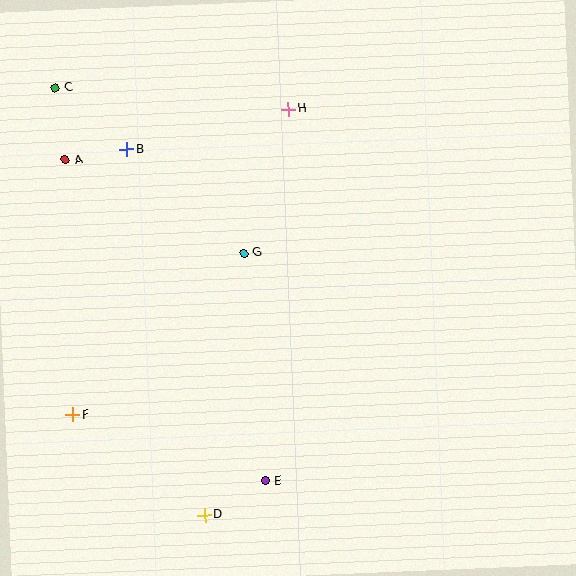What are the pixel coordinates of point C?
Point C is at (55, 88).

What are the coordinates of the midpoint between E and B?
The midpoint between E and B is at (196, 315).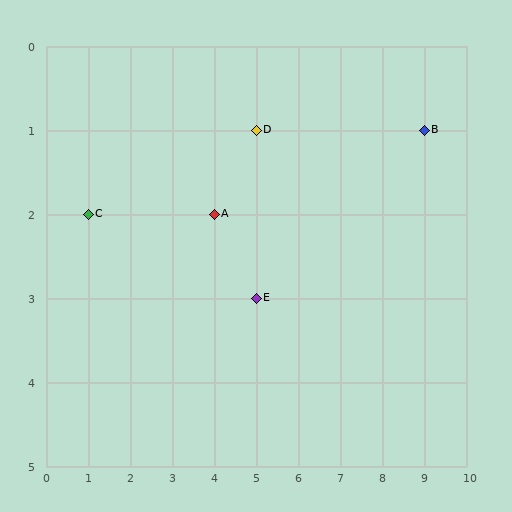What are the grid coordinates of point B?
Point B is at grid coordinates (9, 1).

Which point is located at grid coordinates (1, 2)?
Point C is at (1, 2).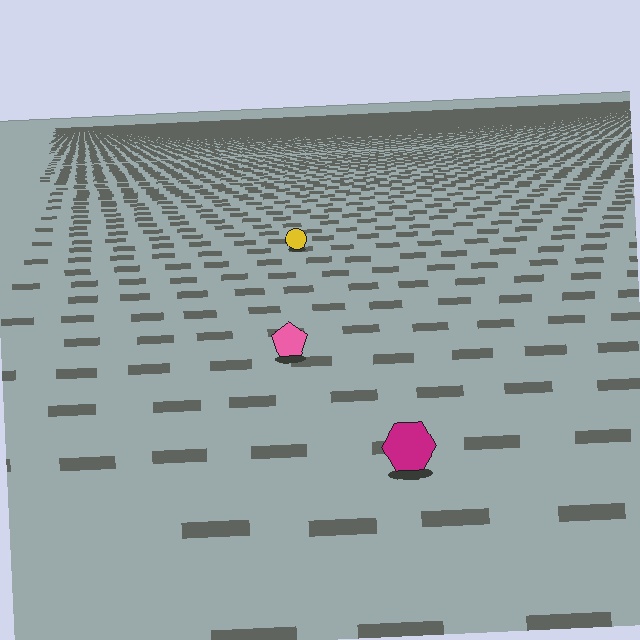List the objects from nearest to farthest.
From nearest to farthest: the magenta hexagon, the pink pentagon, the yellow circle.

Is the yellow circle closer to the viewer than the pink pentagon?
No. The pink pentagon is closer — you can tell from the texture gradient: the ground texture is coarser near it.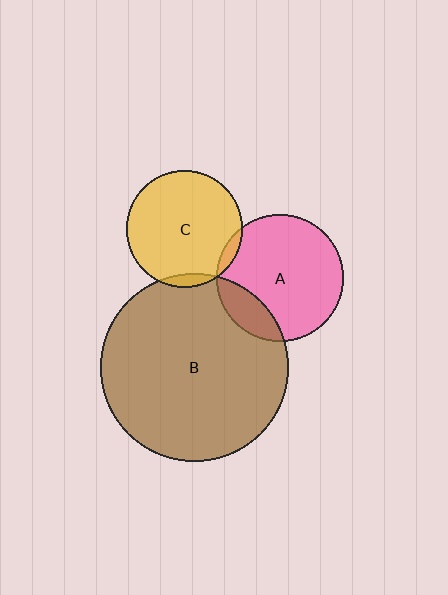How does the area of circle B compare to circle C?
Approximately 2.6 times.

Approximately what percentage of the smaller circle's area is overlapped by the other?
Approximately 15%.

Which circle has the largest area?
Circle B (brown).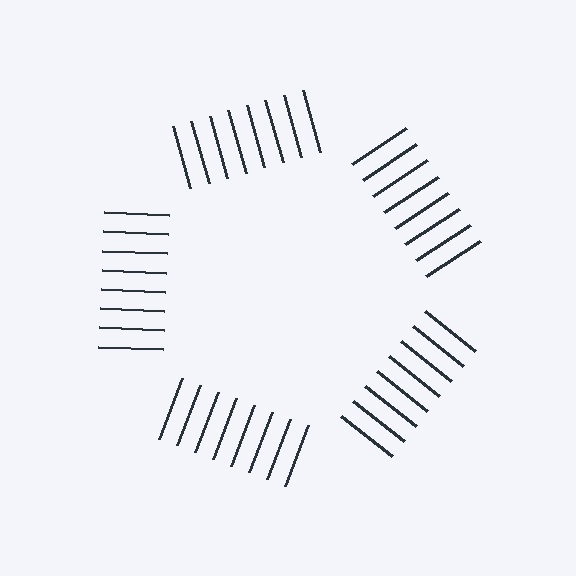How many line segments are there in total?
40 — 8 along each of the 5 edges.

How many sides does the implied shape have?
5 sides — the line-ends trace a pentagon.